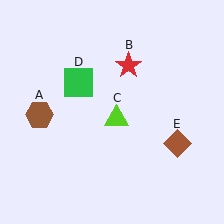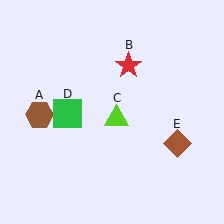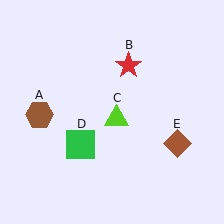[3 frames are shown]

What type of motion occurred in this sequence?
The green square (object D) rotated counterclockwise around the center of the scene.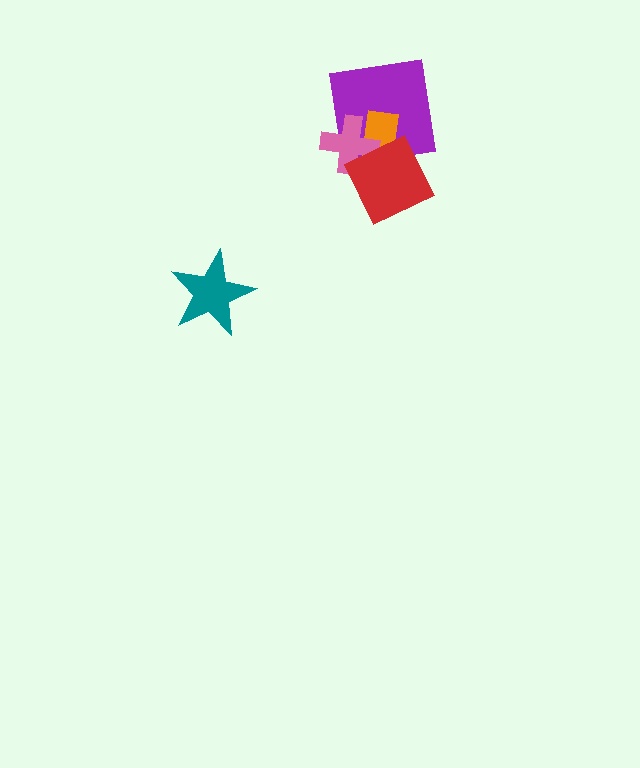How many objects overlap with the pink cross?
3 objects overlap with the pink cross.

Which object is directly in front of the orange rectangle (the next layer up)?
The pink cross is directly in front of the orange rectangle.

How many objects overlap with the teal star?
0 objects overlap with the teal star.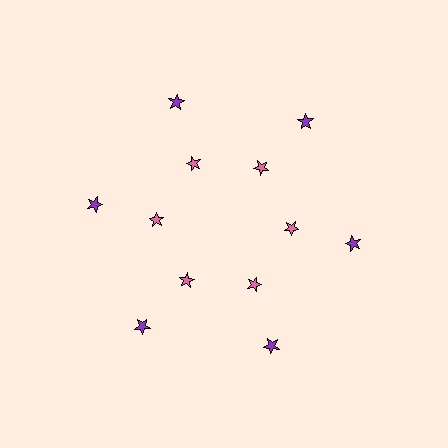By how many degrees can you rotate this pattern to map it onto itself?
The pattern maps onto itself every 60 degrees of rotation.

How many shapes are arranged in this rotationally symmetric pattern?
There are 12 shapes, arranged in 6 groups of 2.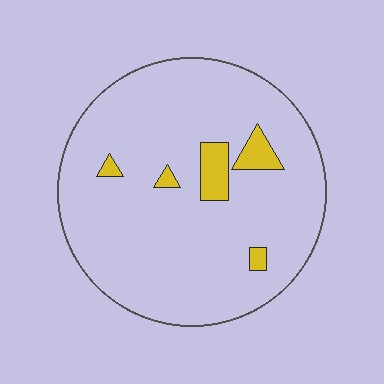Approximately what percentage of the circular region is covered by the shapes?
Approximately 5%.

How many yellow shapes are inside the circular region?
5.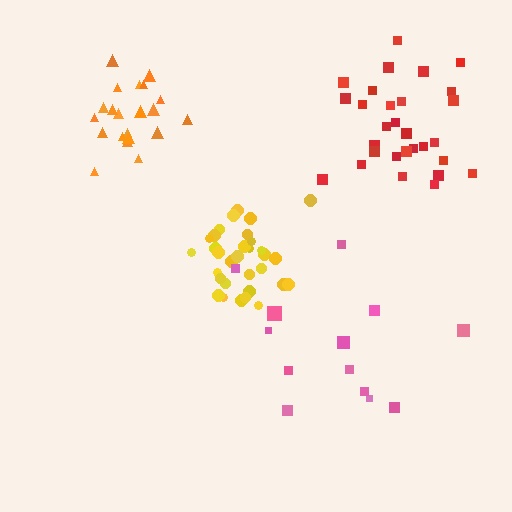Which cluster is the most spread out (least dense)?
Pink.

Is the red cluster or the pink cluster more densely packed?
Red.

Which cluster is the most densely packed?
Yellow.